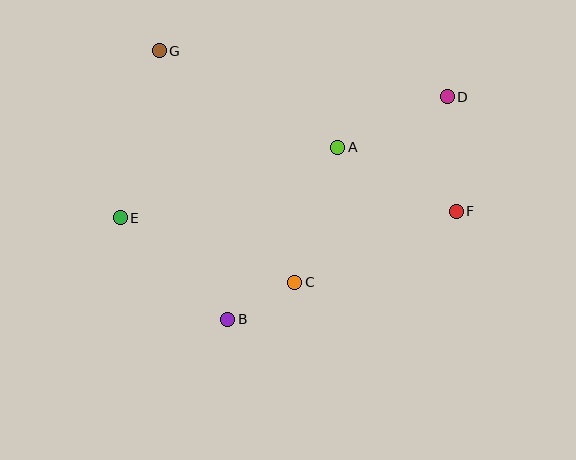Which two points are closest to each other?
Points B and C are closest to each other.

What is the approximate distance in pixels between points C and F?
The distance between C and F is approximately 176 pixels.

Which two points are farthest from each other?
Points D and E are farthest from each other.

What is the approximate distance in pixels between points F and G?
The distance between F and G is approximately 338 pixels.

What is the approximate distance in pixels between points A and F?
The distance between A and F is approximately 135 pixels.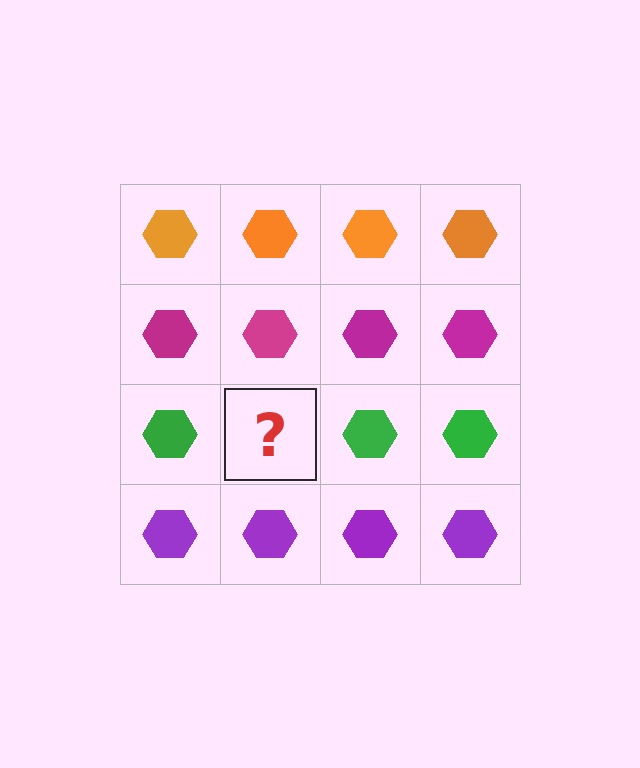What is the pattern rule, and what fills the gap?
The rule is that each row has a consistent color. The gap should be filled with a green hexagon.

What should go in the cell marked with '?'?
The missing cell should contain a green hexagon.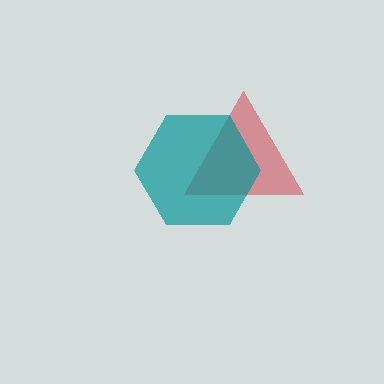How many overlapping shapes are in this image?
There are 2 overlapping shapes in the image.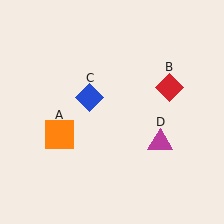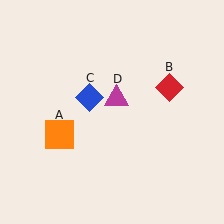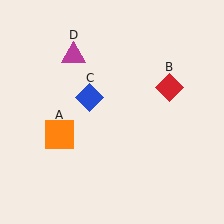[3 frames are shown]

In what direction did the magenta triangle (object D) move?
The magenta triangle (object D) moved up and to the left.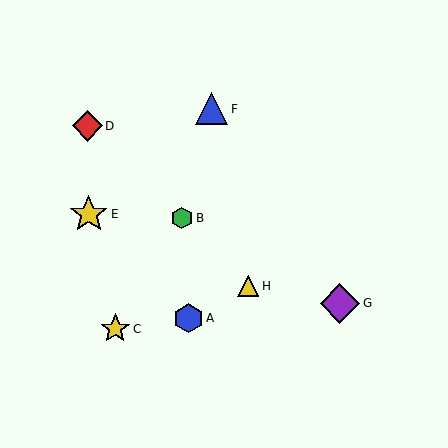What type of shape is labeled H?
Shape H is a yellow triangle.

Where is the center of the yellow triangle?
The center of the yellow triangle is at (248, 286).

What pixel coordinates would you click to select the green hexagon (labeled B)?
Click at (182, 218) to select the green hexagon B.